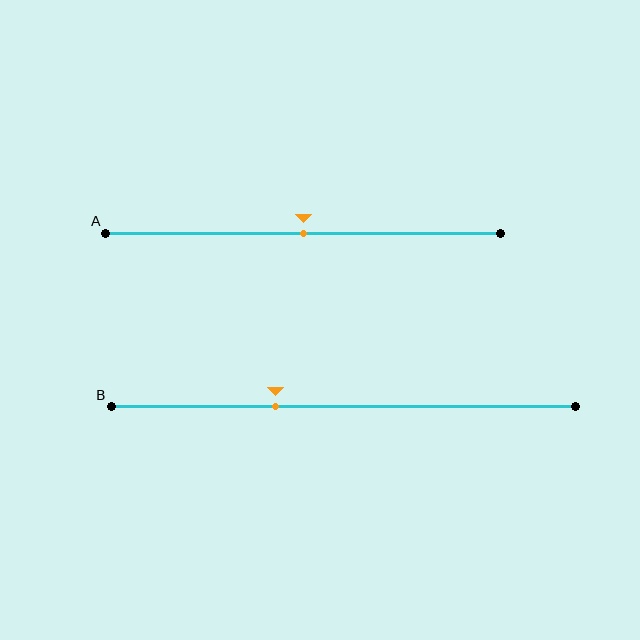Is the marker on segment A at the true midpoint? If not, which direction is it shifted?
Yes, the marker on segment A is at the true midpoint.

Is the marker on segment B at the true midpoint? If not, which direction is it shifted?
No, the marker on segment B is shifted to the left by about 15% of the segment length.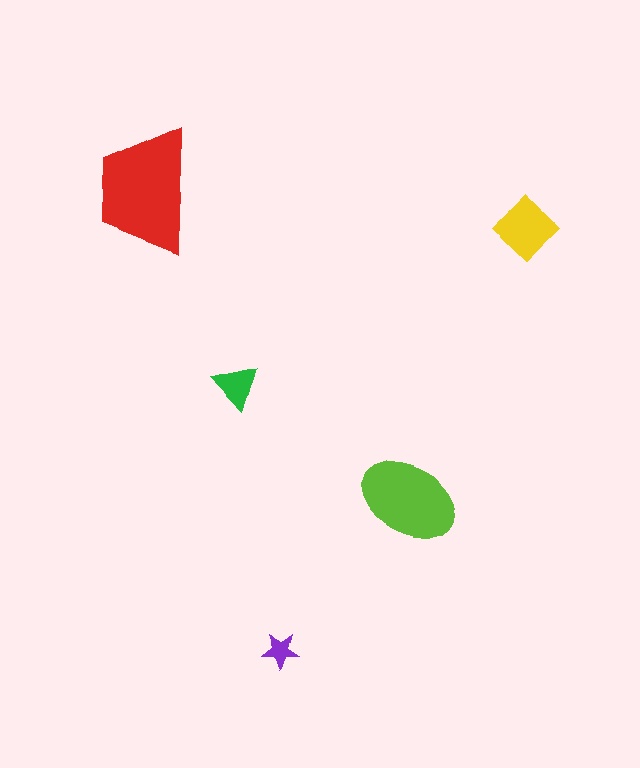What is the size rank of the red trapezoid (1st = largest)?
1st.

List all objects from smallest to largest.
The purple star, the green triangle, the yellow diamond, the lime ellipse, the red trapezoid.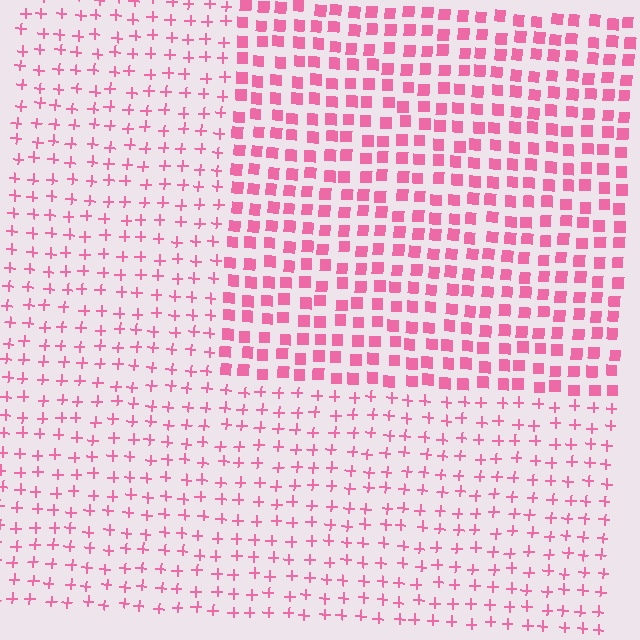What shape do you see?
I see a rectangle.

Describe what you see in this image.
The image is filled with small pink elements arranged in a uniform grid. A rectangle-shaped region contains squares, while the surrounding area contains plus signs. The boundary is defined purely by the change in element shape.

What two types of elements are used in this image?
The image uses squares inside the rectangle region and plus signs outside it.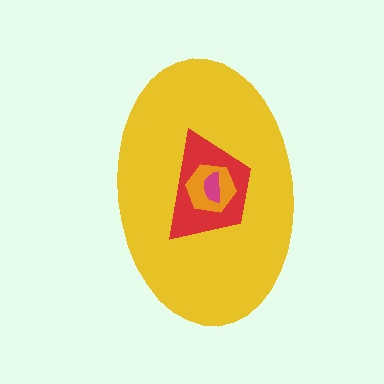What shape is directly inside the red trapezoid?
The orange hexagon.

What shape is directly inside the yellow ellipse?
The red trapezoid.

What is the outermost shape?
The yellow ellipse.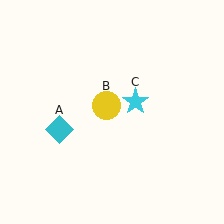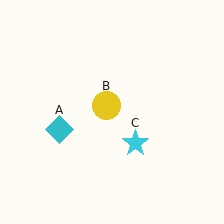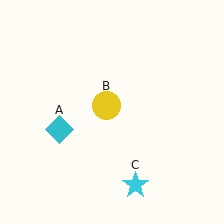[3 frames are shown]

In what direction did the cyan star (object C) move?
The cyan star (object C) moved down.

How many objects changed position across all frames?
1 object changed position: cyan star (object C).